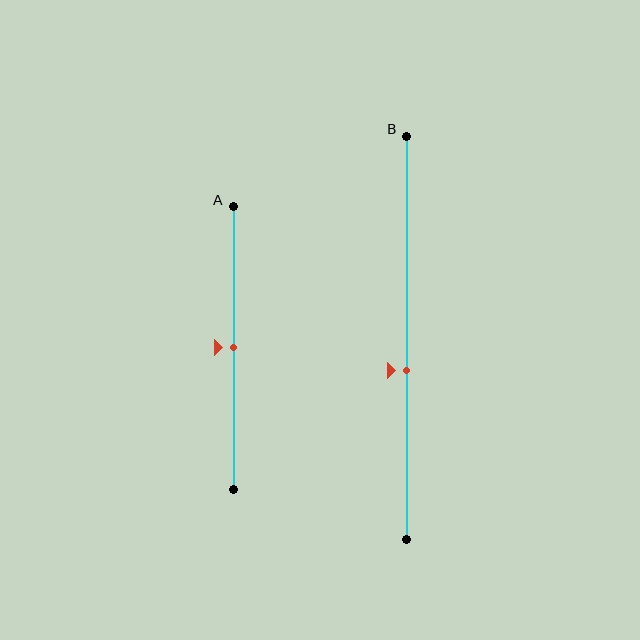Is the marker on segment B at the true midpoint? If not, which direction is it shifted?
No, the marker on segment B is shifted downward by about 8% of the segment length.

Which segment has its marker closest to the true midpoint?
Segment A has its marker closest to the true midpoint.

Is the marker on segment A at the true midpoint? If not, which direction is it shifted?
Yes, the marker on segment A is at the true midpoint.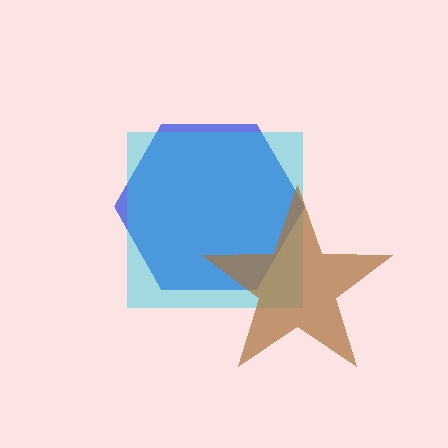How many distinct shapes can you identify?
There are 3 distinct shapes: a blue hexagon, a cyan square, a brown star.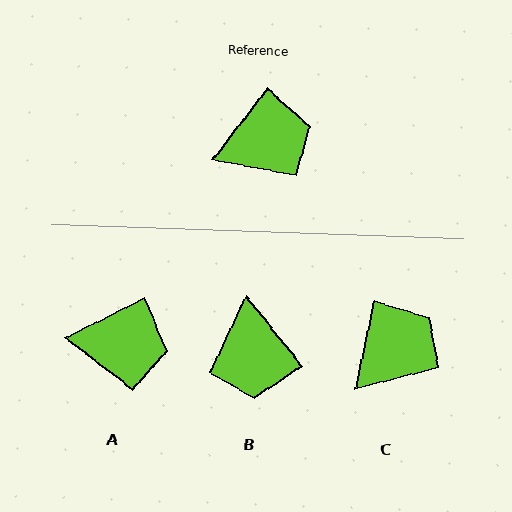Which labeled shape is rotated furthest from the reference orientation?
B, about 104 degrees away.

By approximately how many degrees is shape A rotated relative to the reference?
Approximately 26 degrees clockwise.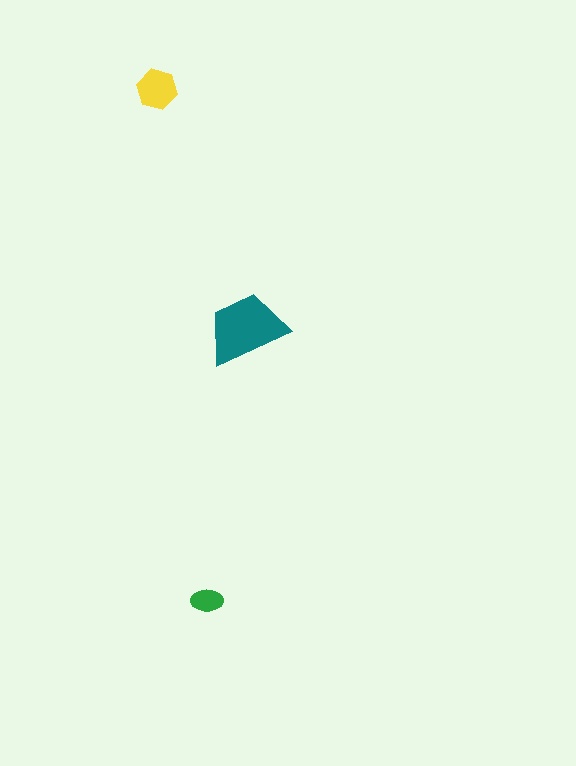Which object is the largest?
The teal trapezoid.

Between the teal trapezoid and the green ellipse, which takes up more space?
The teal trapezoid.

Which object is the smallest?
The green ellipse.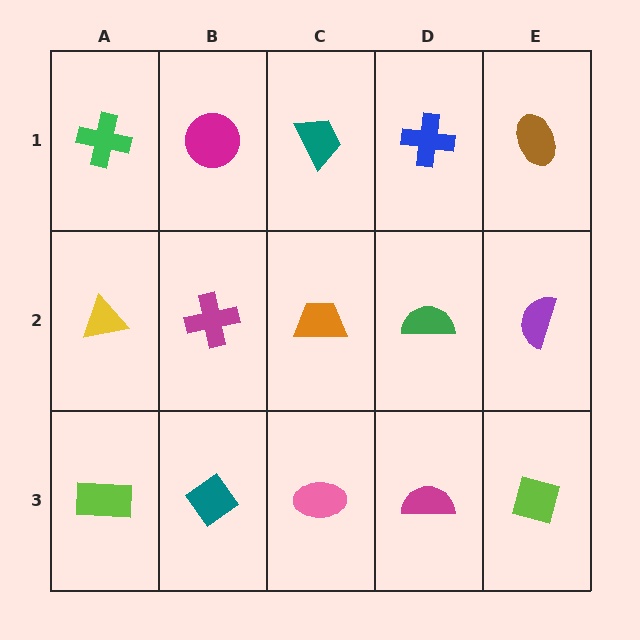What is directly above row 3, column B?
A magenta cross.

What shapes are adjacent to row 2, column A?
A green cross (row 1, column A), a lime rectangle (row 3, column A), a magenta cross (row 2, column B).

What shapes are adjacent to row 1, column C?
An orange trapezoid (row 2, column C), a magenta circle (row 1, column B), a blue cross (row 1, column D).